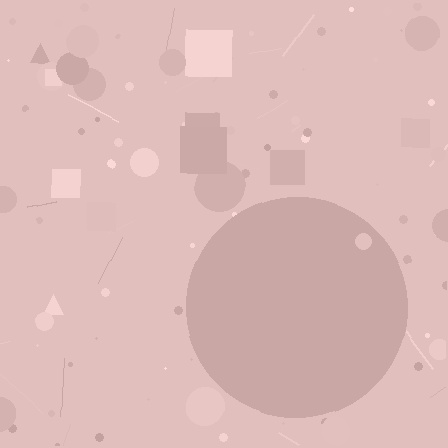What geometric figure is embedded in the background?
A circle is embedded in the background.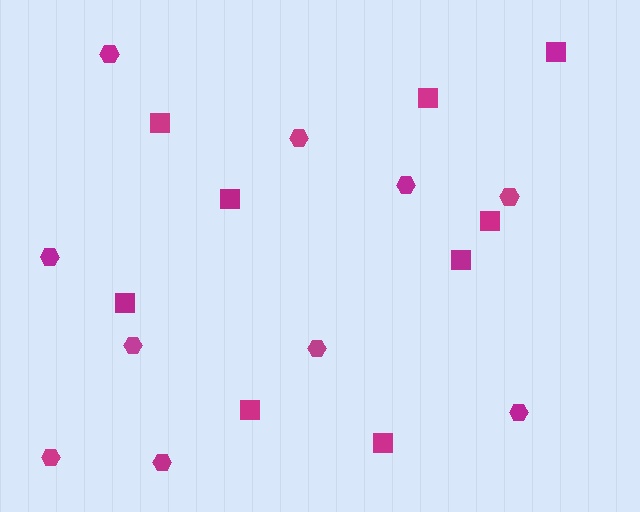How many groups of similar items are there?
There are 2 groups: one group of squares (9) and one group of hexagons (10).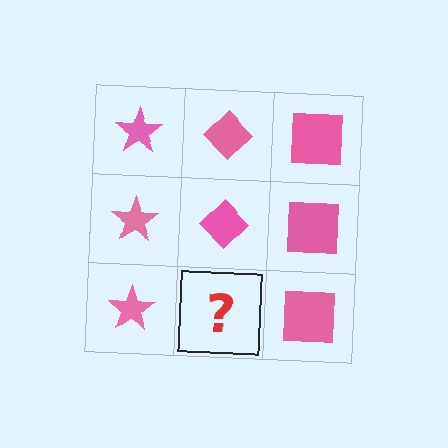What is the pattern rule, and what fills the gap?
The rule is that each column has a consistent shape. The gap should be filled with a pink diamond.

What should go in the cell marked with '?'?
The missing cell should contain a pink diamond.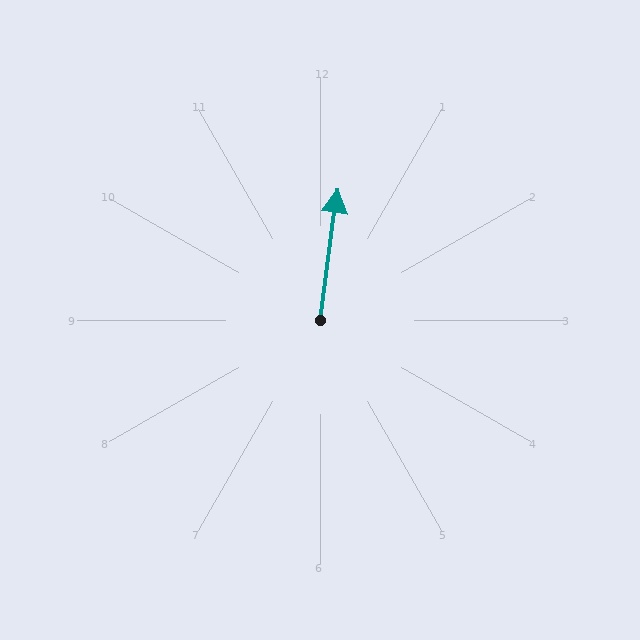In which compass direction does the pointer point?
North.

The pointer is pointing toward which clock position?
Roughly 12 o'clock.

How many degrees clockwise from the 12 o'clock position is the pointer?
Approximately 8 degrees.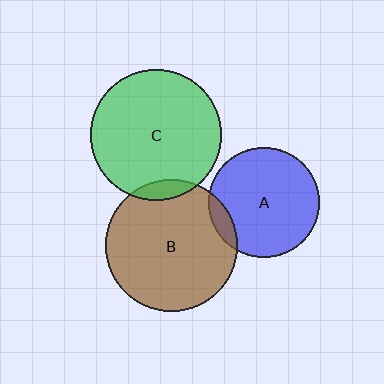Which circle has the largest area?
Circle B (brown).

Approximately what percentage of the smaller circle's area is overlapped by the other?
Approximately 5%.